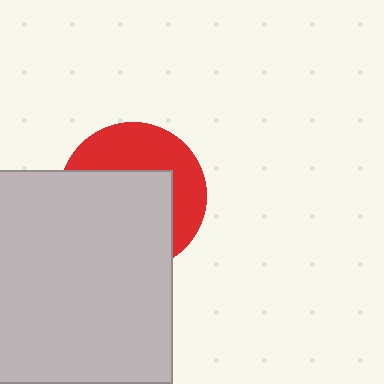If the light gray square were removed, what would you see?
You would see the complete red circle.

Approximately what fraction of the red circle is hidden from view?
Roughly 59% of the red circle is hidden behind the light gray square.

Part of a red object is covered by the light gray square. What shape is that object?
It is a circle.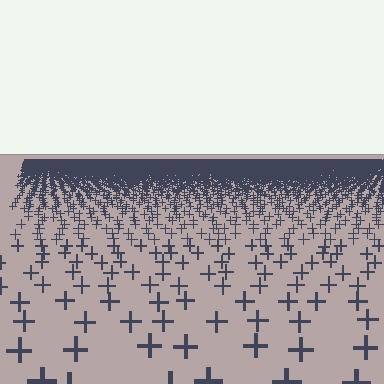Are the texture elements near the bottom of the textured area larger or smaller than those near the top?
Larger. Near the bottom, elements are closer to the viewer and appear at a bigger on-screen size.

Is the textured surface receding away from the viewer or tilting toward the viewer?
The surface is receding away from the viewer. Texture elements get smaller and denser toward the top.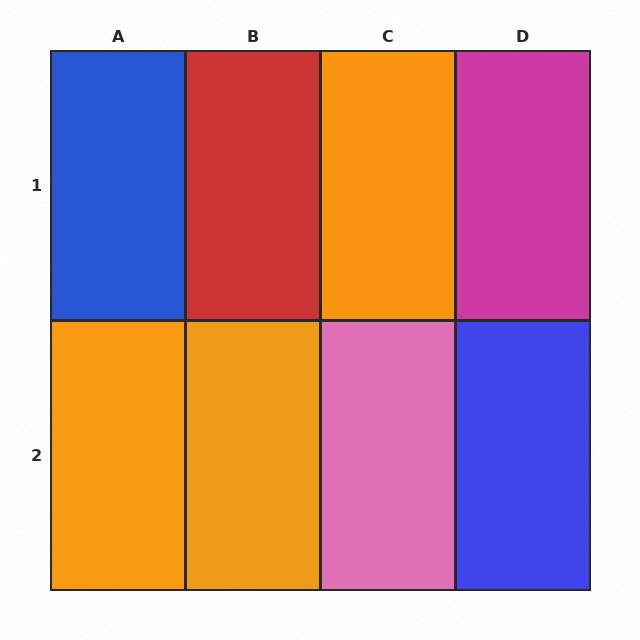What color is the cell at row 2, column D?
Blue.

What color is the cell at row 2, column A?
Orange.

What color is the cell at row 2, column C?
Pink.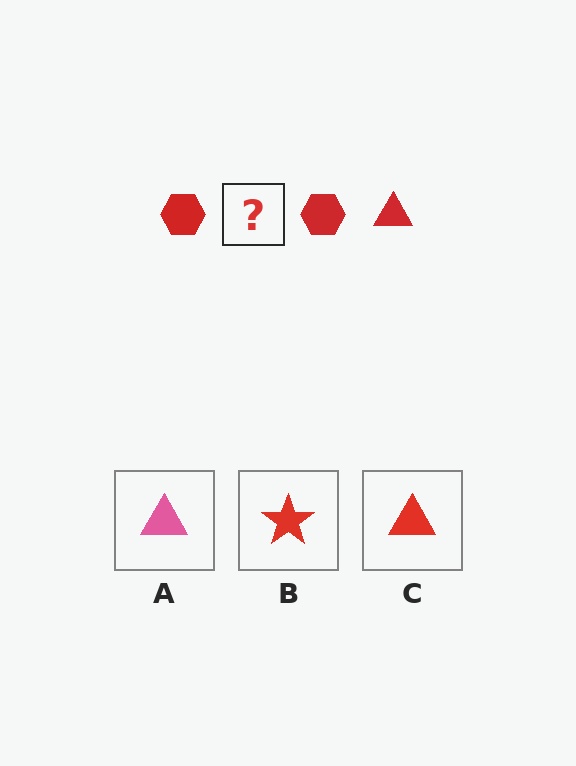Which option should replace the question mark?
Option C.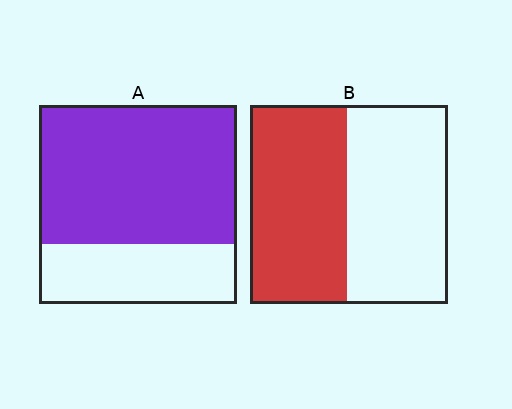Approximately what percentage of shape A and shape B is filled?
A is approximately 70% and B is approximately 50%.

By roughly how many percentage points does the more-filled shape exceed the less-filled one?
By roughly 20 percentage points (A over B).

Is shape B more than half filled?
Roughly half.